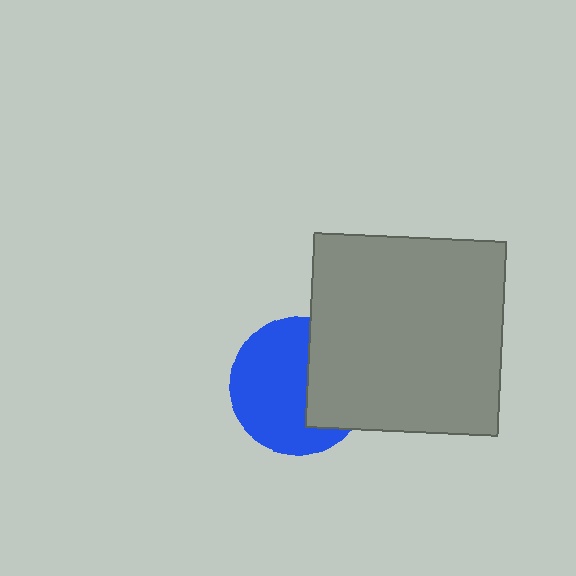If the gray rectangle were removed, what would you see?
You would see the complete blue circle.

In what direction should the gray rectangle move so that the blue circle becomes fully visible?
The gray rectangle should move right. That is the shortest direction to clear the overlap and leave the blue circle fully visible.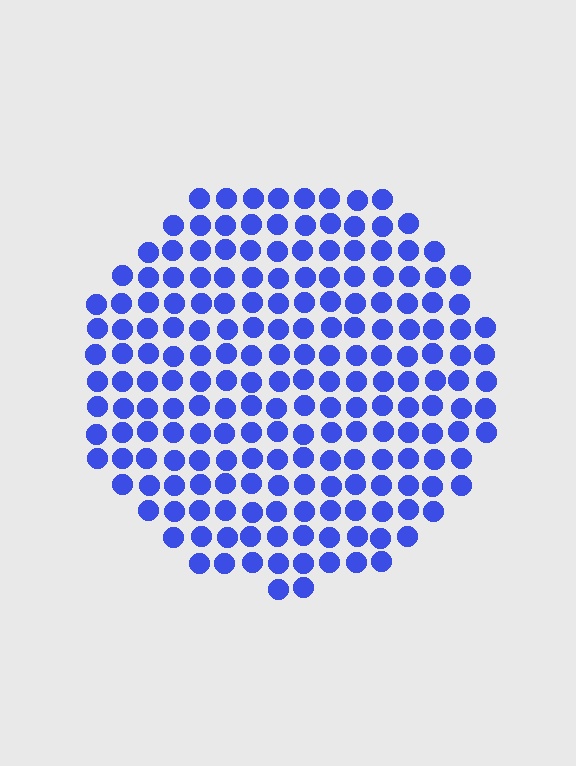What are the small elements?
The small elements are circles.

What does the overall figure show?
The overall figure shows a circle.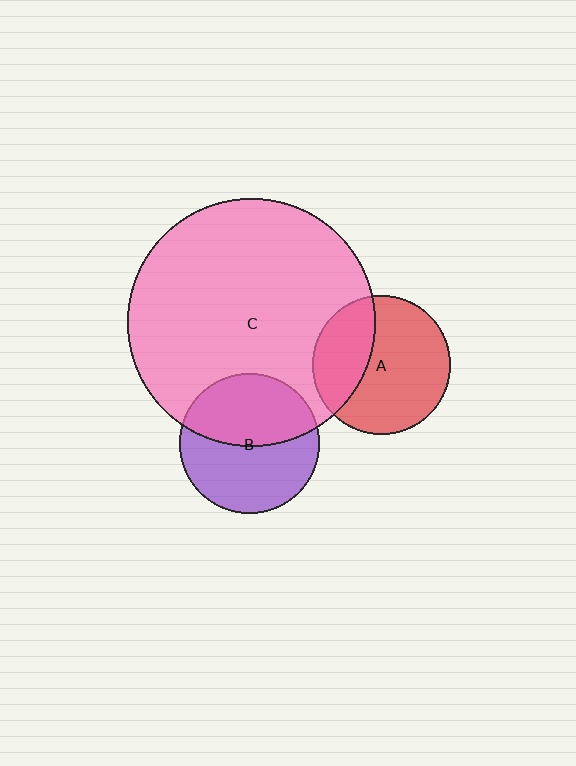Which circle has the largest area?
Circle C (pink).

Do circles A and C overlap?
Yes.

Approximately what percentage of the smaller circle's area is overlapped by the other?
Approximately 35%.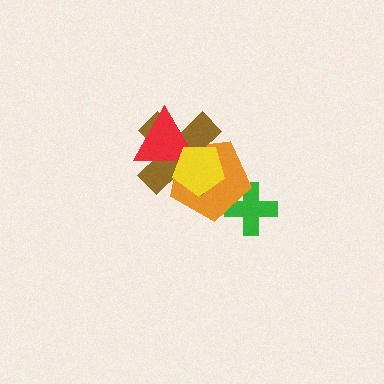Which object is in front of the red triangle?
The yellow pentagon is in front of the red triangle.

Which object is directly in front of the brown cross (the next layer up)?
The red triangle is directly in front of the brown cross.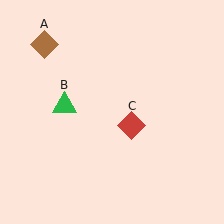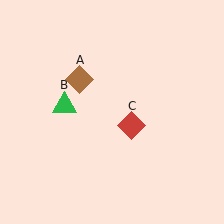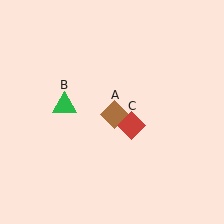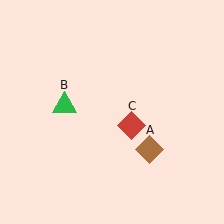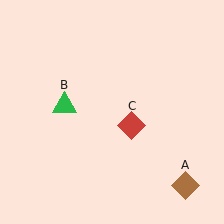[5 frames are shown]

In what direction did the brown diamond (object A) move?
The brown diamond (object A) moved down and to the right.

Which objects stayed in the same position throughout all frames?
Green triangle (object B) and red diamond (object C) remained stationary.